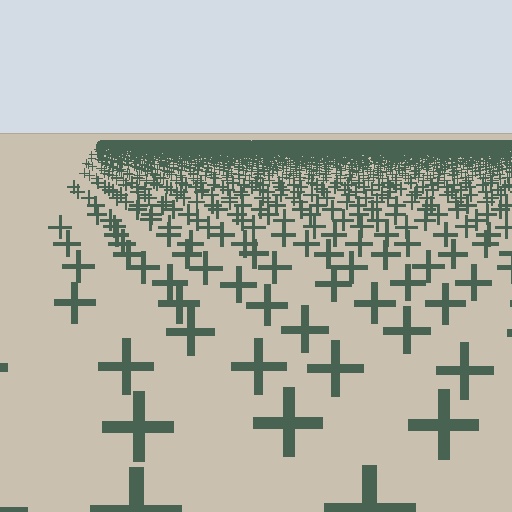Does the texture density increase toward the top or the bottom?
Density increases toward the top.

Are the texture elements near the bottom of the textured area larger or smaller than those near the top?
Larger. Near the bottom, elements are closer to the viewer and appear at a bigger on-screen size.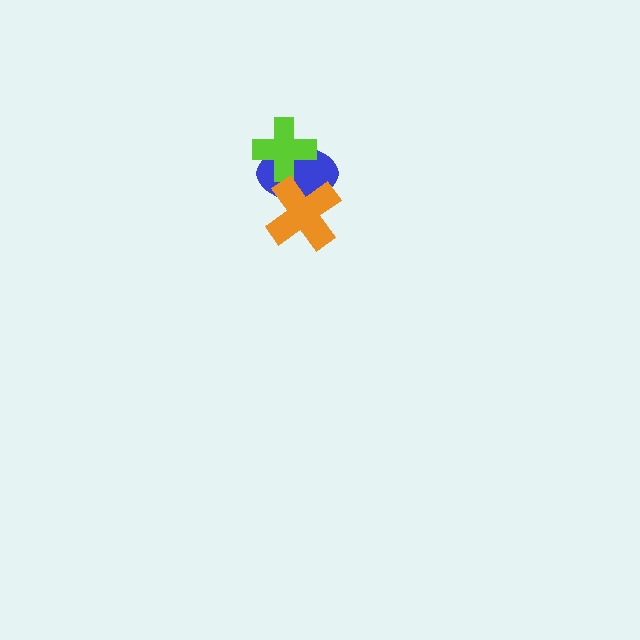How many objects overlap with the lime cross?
1 object overlaps with the lime cross.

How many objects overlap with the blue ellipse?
2 objects overlap with the blue ellipse.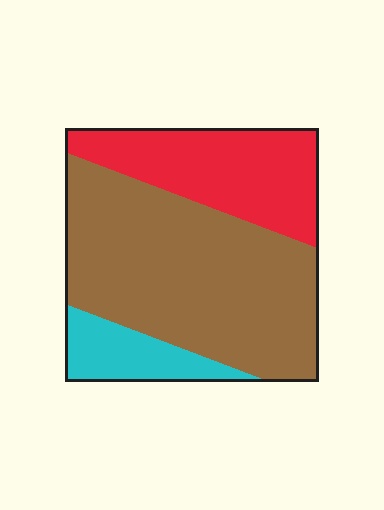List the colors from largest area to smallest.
From largest to smallest: brown, red, cyan.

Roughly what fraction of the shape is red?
Red takes up about one quarter (1/4) of the shape.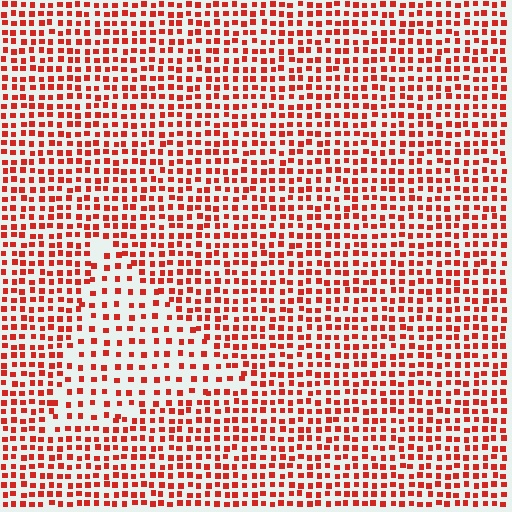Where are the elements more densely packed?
The elements are more densely packed outside the triangle boundary.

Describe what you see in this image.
The image contains small red elements arranged at two different densities. A triangle-shaped region is visible where the elements are less densely packed than the surrounding area.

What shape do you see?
I see a triangle.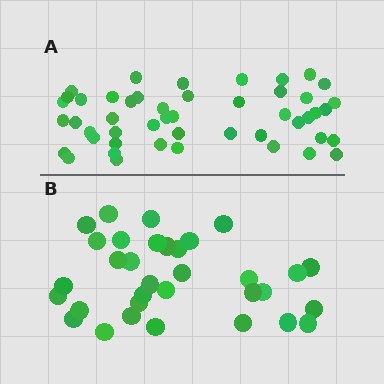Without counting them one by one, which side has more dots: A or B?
Region A (the top region) has more dots.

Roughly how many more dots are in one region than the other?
Region A has approximately 15 more dots than region B.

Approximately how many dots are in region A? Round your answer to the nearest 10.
About 50 dots. (The exact count is 48, which rounds to 50.)